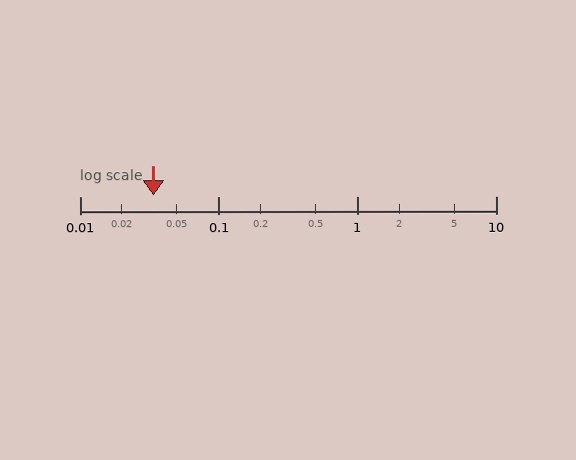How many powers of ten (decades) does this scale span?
The scale spans 3 decades, from 0.01 to 10.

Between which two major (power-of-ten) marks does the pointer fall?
The pointer is between 0.01 and 0.1.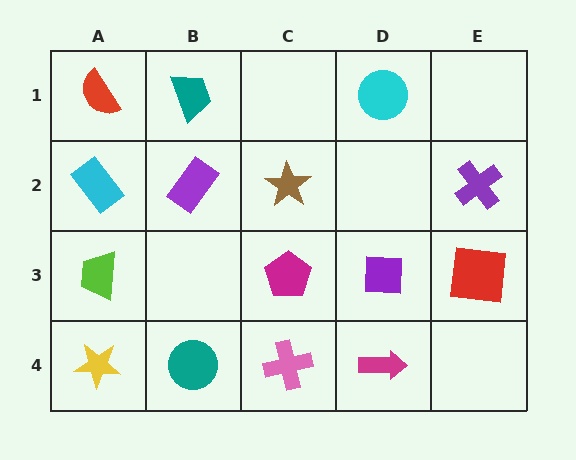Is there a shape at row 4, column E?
No, that cell is empty.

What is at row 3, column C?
A magenta pentagon.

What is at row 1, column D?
A cyan circle.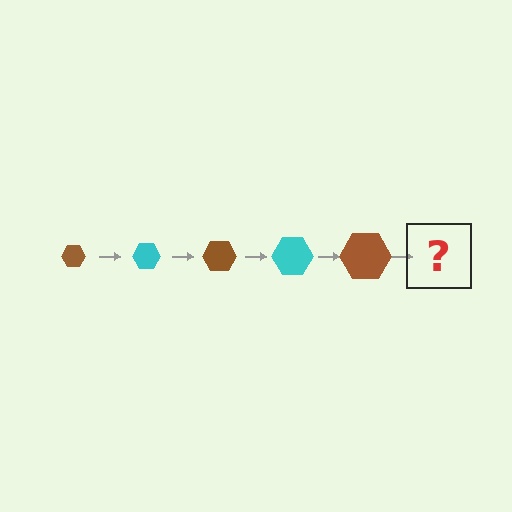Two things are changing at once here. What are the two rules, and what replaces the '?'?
The two rules are that the hexagon grows larger each step and the color cycles through brown and cyan. The '?' should be a cyan hexagon, larger than the previous one.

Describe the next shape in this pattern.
It should be a cyan hexagon, larger than the previous one.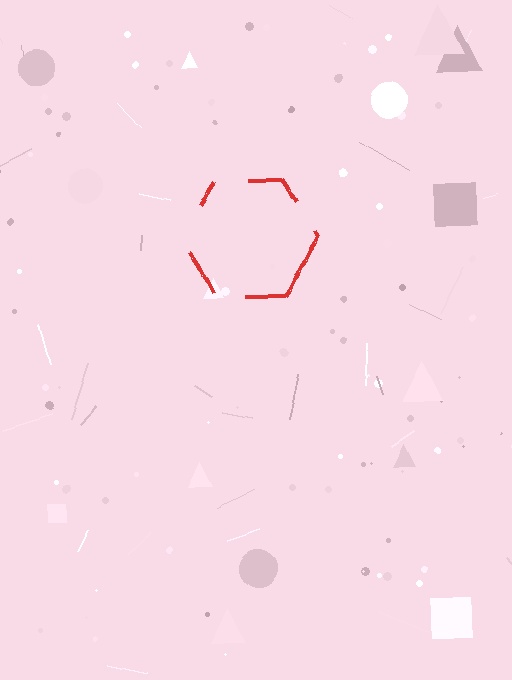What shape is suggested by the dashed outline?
The dashed outline suggests a hexagon.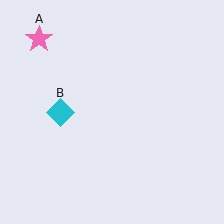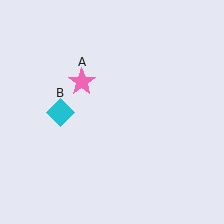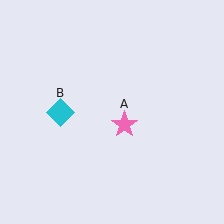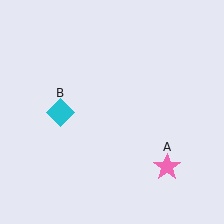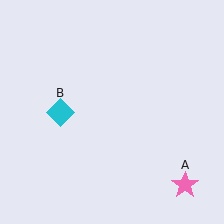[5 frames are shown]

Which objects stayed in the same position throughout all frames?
Cyan diamond (object B) remained stationary.